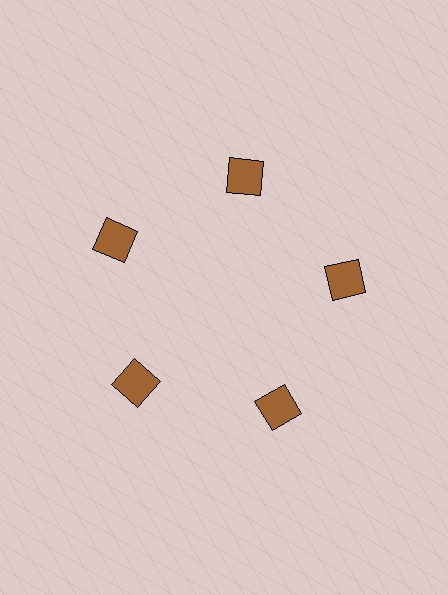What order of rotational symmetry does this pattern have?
This pattern has 5-fold rotational symmetry.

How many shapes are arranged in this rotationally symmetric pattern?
There are 5 shapes, arranged in 5 groups of 1.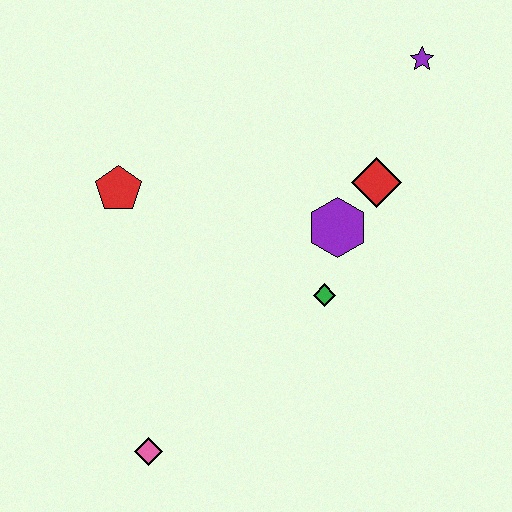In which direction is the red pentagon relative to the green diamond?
The red pentagon is to the left of the green diamond.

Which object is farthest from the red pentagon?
The purple star is farthest from the red pentagon.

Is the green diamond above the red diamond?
No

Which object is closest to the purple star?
The red diamond is closest to the purple star.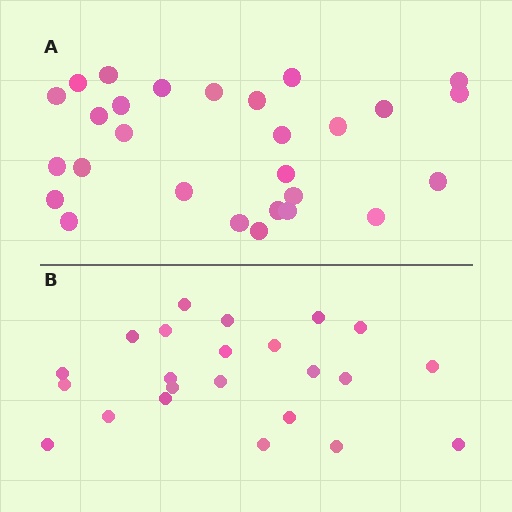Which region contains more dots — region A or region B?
Region A (the top region) has more dots.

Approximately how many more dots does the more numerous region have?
Region A has about 5 more dots than region B.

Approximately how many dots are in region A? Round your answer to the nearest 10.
About 30 dots. (The exact count is 28, which rounds to 30.)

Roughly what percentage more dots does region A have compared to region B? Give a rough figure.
About 20% more.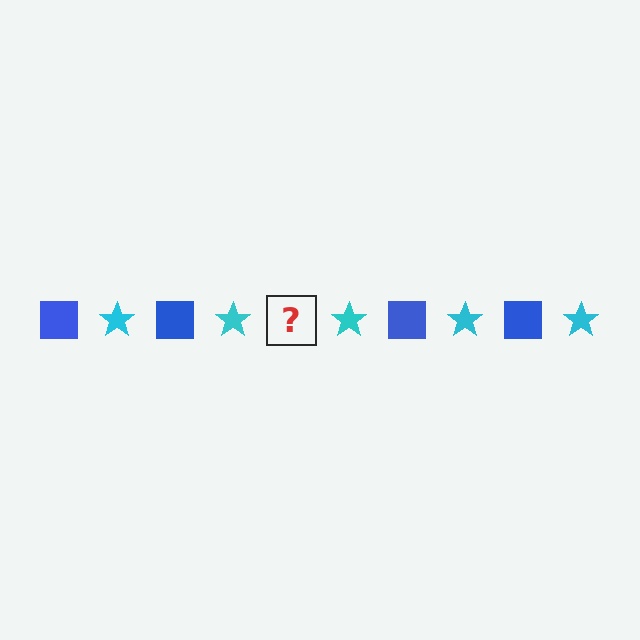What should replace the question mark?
The question mark should be replaced with a blue square.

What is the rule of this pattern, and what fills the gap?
The rule is that the pattern alternates between blue square and cyan star. The gap should be filled with a blue square.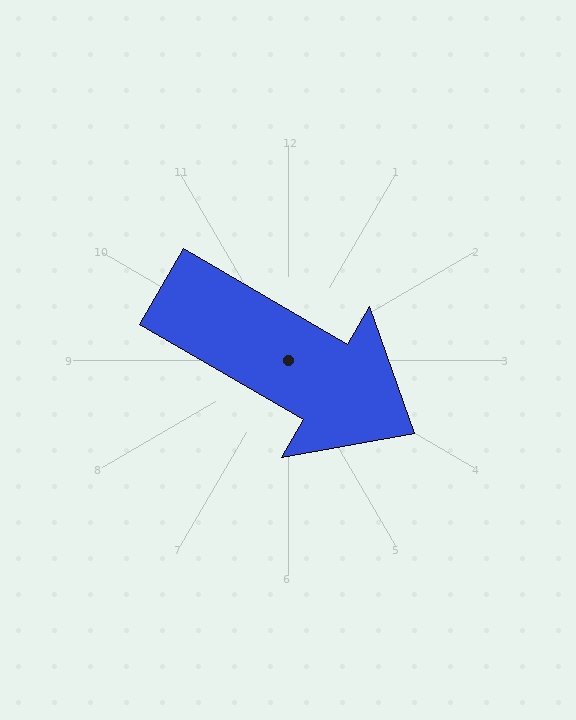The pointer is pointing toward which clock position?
Roughly 4 o'clock.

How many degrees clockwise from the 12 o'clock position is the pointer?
Approximately 120 degrees.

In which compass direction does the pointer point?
Southeast.